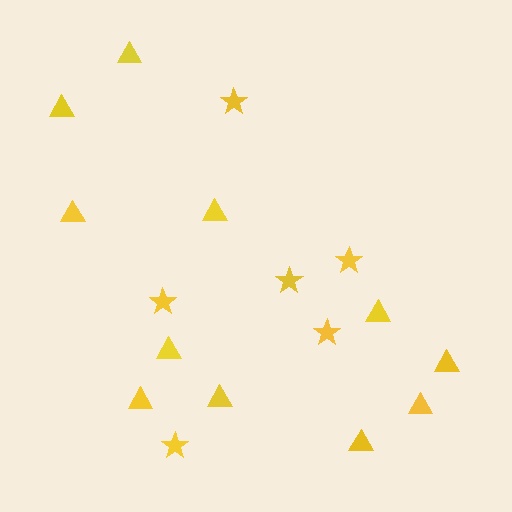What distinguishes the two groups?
There are 2 groups: one group of stars (6) and one group of triangles (11).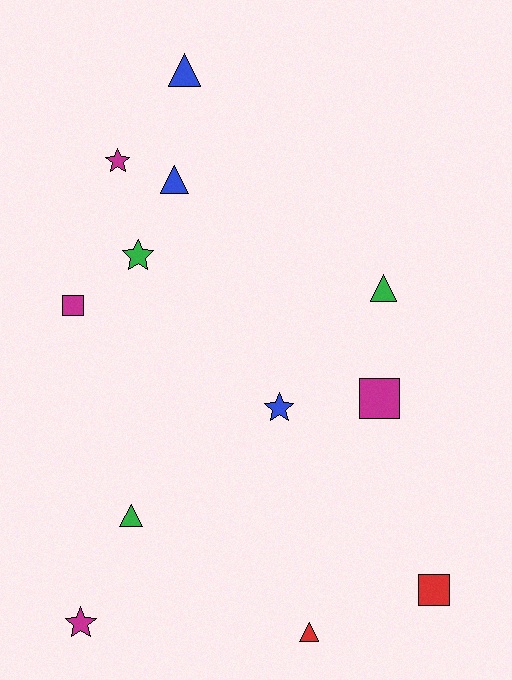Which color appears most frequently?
Magenta, with 4 objects.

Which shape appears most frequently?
Triangle, with 5 objects.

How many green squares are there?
There are no green squares.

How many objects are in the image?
There are 12 objects.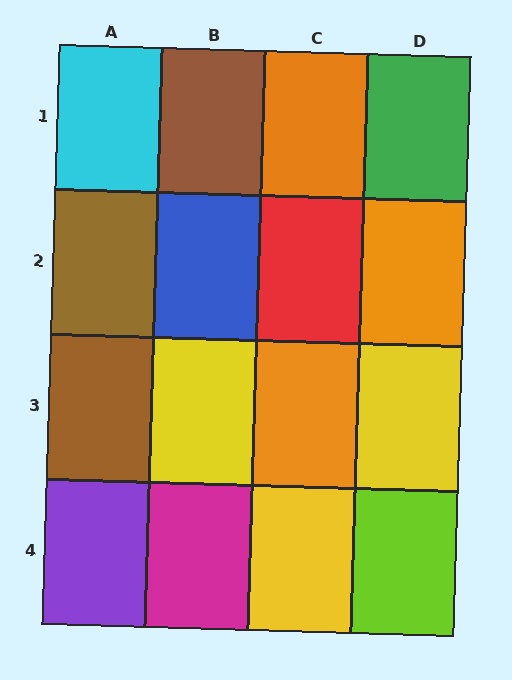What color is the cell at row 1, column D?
Green.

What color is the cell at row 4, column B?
Magenta.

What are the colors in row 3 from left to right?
Brown, yellow, orange, yellow.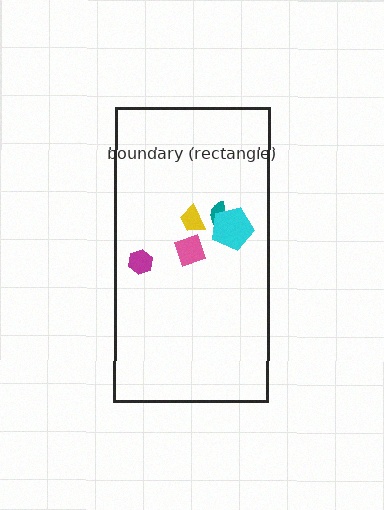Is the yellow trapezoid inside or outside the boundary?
Inside.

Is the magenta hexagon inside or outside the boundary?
Inside.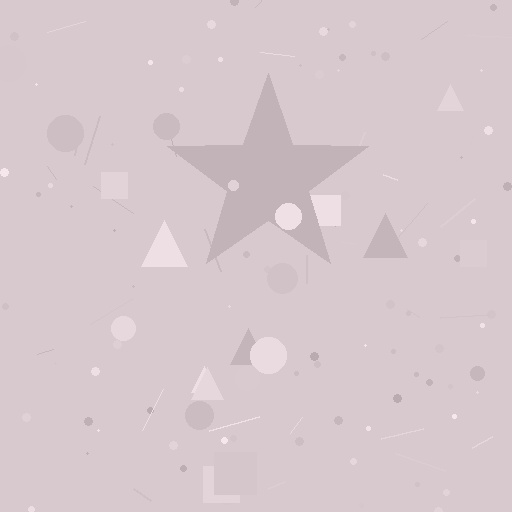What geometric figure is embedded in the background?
A star is embedded in the background.